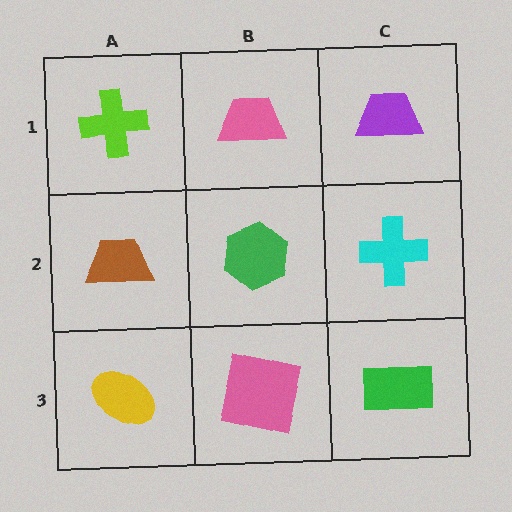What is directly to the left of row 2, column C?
A green hexagon.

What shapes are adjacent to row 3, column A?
A brown trapezoid (row 2, column A), a pink square (row 3, column B).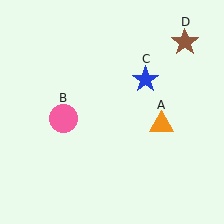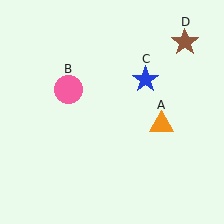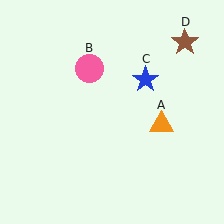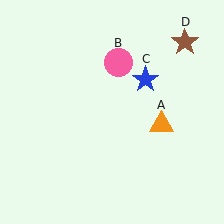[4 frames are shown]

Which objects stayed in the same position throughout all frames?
Orange triangle (object A) and blue star (object C) and brown star (object D) remained stationary.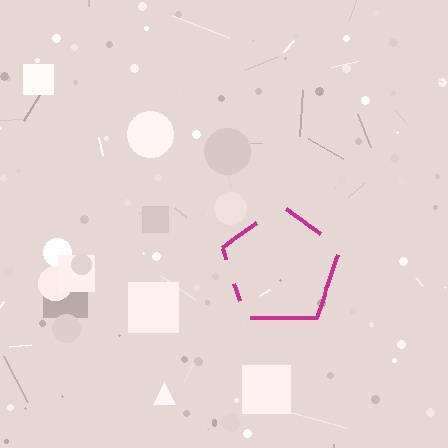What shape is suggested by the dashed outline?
The dashed outline suggests a pentagon.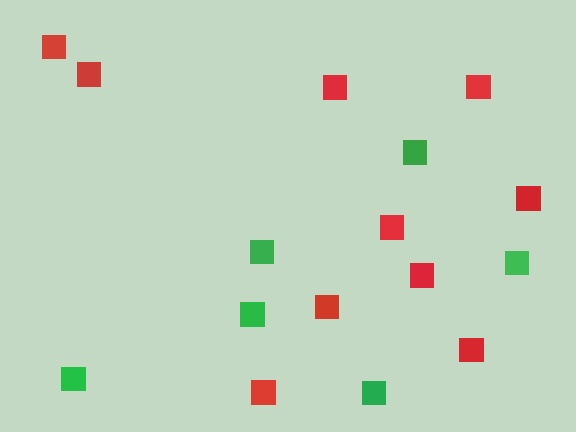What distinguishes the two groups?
There are 2 groups: one group of red squares (10) and one group of green squares (6).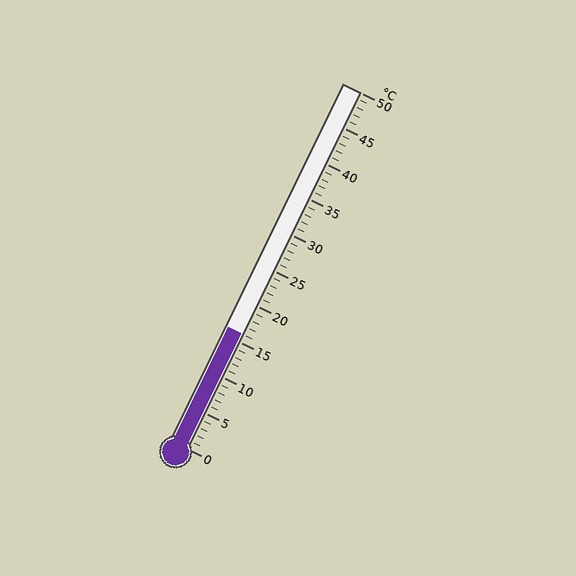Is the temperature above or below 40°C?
The temperature is below 40°C.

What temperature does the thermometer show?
The thermometer shows approximately 16°C.